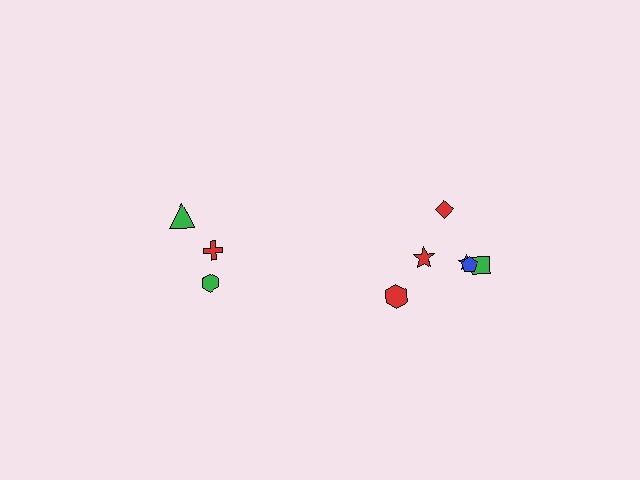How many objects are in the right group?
There are 6 objects.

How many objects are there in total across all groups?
There are 9 objects.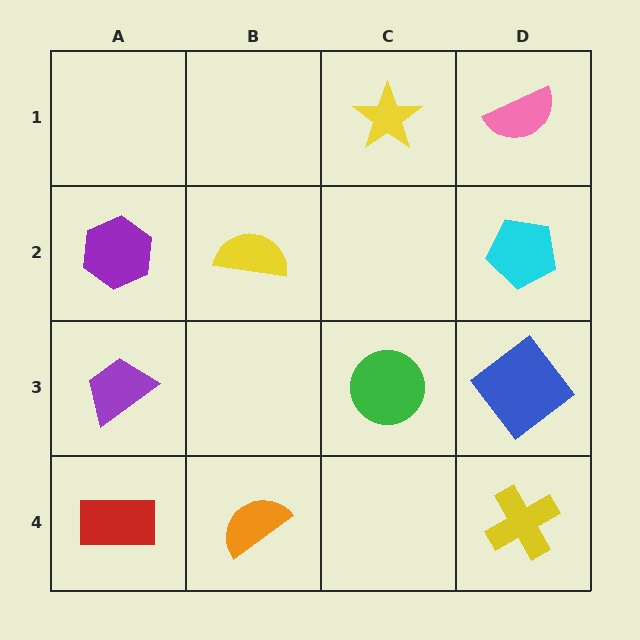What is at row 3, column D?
A blue diamond.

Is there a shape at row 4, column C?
No, that cell is empty.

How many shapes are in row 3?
3 shapes.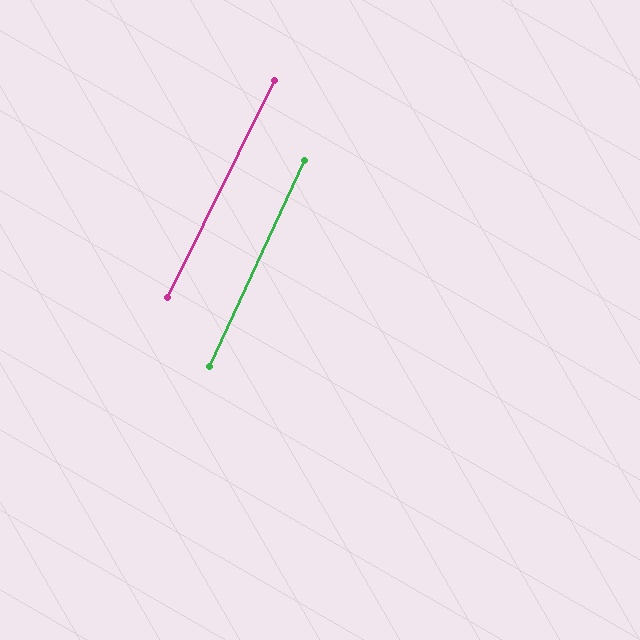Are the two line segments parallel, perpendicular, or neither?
Parallel — their directions differ by only 1.3°.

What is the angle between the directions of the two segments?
Approximately 1 degree.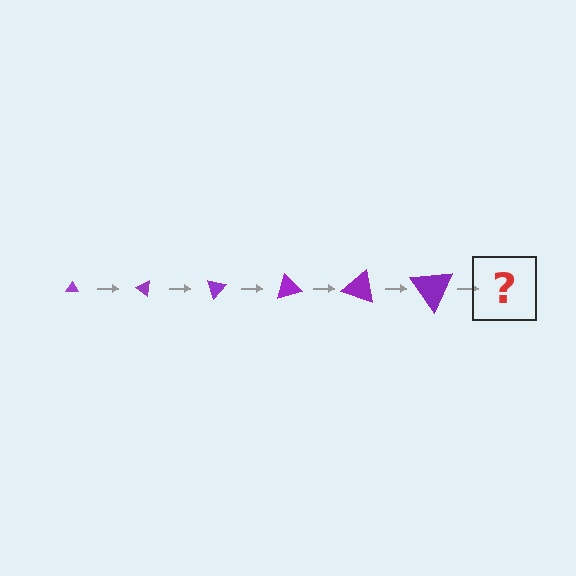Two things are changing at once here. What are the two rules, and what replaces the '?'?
The two rules are that the triangle grows larger each step and it rotates 35 degrees each step. The '?' should be a triangle, larger than the previous one and rotated 210 degrees from the start.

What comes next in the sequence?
The next element should be a triangle, larger than the previous one and rotated 210 degrees from the start.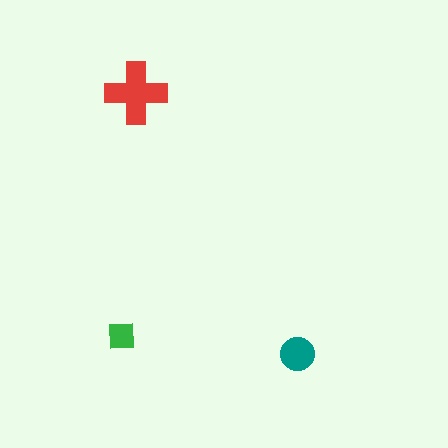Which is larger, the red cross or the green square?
The red cross.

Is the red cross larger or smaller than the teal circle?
Larger.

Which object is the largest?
The red cross.